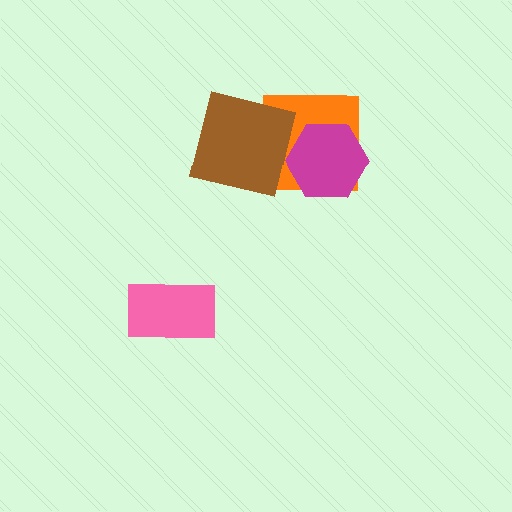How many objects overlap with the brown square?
1 object overlaps with the brown square.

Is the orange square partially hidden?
Yes, it is partially covered by another shape.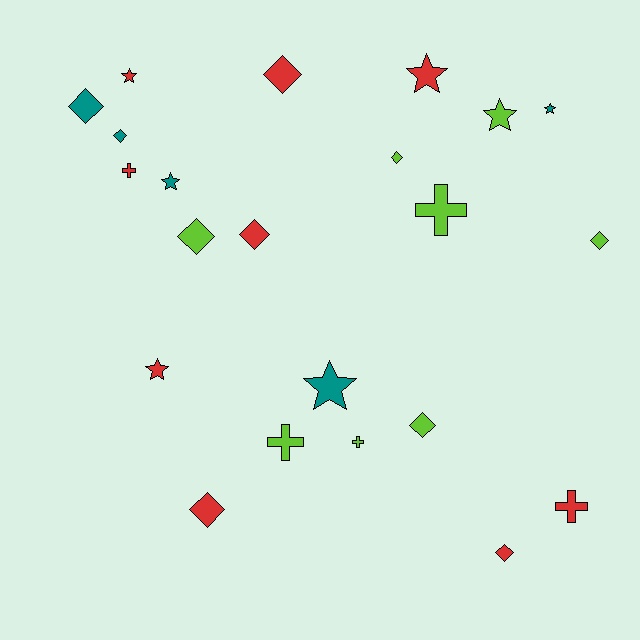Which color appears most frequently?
Red, with 9 objects.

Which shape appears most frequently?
Diamond, with 10 objects.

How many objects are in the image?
There are 22 objects.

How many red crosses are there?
There are 2 red crosses.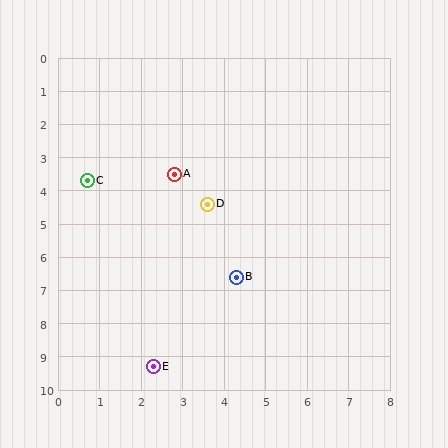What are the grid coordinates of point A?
Point A is at approximately (2.8, 3.5).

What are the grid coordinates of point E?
Point E is at approximately (2.3, 9.3).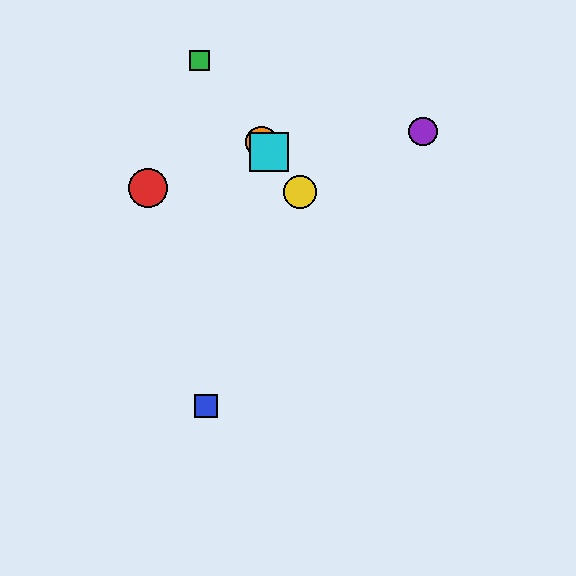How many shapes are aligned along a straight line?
4 shapes (the green square, the yellow circle, the orange circle, the cyan square) are aligned along a straight line.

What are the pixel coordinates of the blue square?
The blue square is at (206, 406).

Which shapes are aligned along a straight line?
The green square, the yellow circle, the orange circle, the cyan square are aligned along a straight line.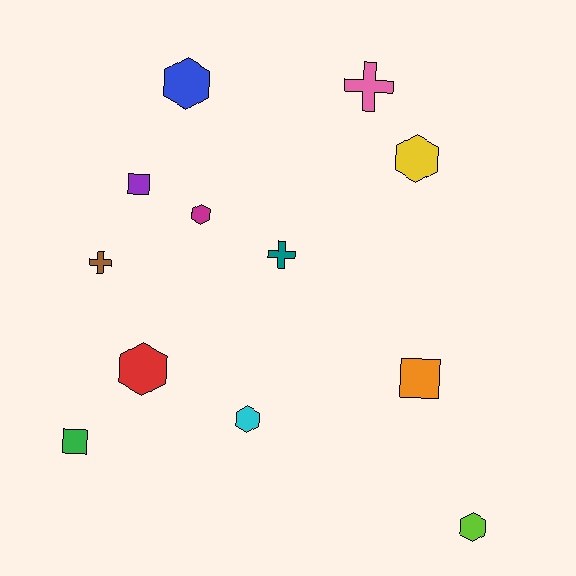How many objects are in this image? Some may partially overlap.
There are 12 objects.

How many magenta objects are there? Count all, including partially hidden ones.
There is 1 magenta object.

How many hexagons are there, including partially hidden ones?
There are 6 hexagons.